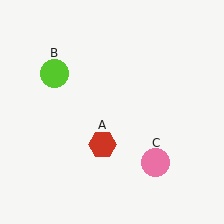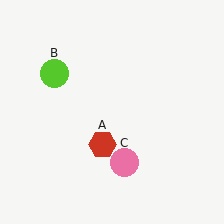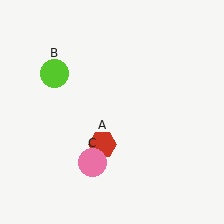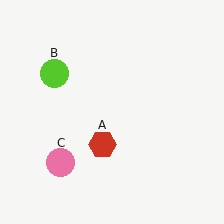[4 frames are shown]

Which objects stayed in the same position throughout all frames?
Red hexagon (object A) and lime circle (object B) remained stationary.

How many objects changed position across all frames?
1 object changed position: pink circle (object C).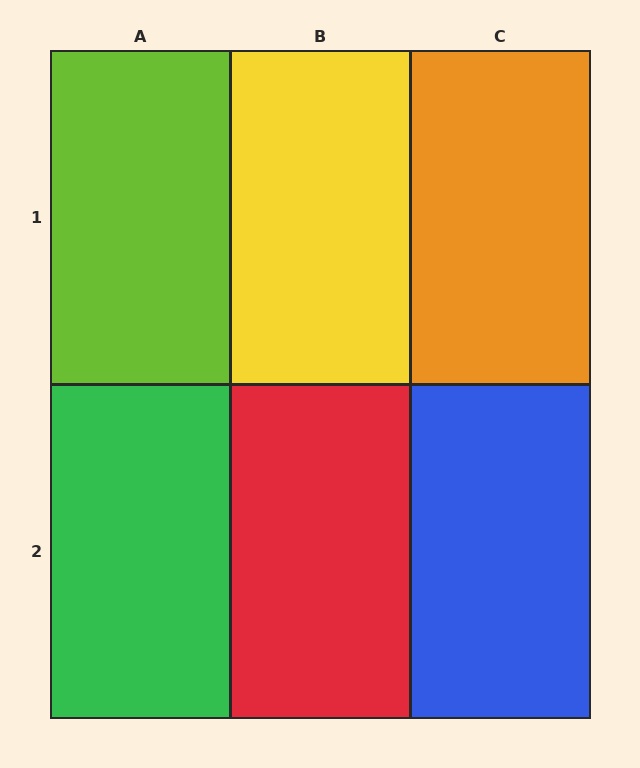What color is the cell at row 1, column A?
Lime.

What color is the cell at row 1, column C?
Orange.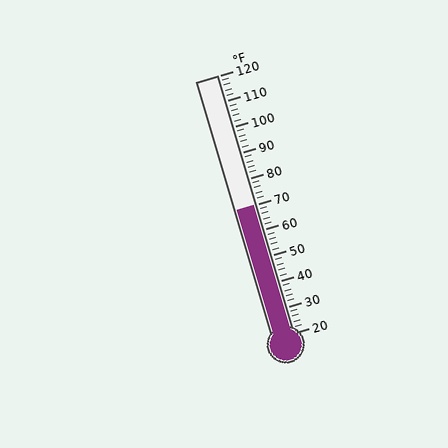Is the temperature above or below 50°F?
The temperature is above 50°F.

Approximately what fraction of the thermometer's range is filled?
The thermometer is filled to approximately 50% of its range.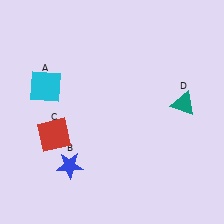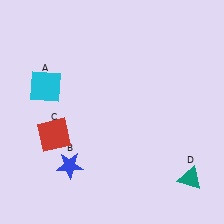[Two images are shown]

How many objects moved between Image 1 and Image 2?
1 object moved between the two images.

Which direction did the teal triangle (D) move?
The teal triangle (D) moved down.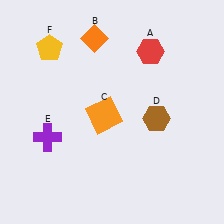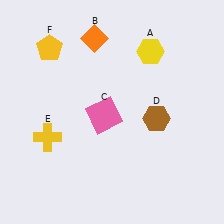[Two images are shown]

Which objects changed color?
A changed from red to yellow. C changed from orange to pink. E changed from purple to yellow.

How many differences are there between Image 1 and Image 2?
There are 3 differences between the two images.